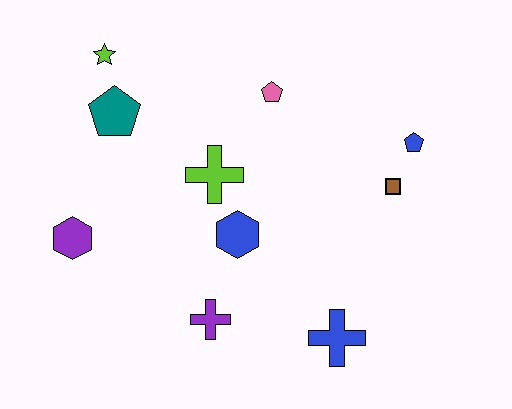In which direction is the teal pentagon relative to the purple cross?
The teal pentagon is above the purple cross.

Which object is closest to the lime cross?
The blue hexagon is closest to the lime cross.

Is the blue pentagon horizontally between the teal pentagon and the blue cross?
No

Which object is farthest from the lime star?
The blue cross is farthest from the lime star.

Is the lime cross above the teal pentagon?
No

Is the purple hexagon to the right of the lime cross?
No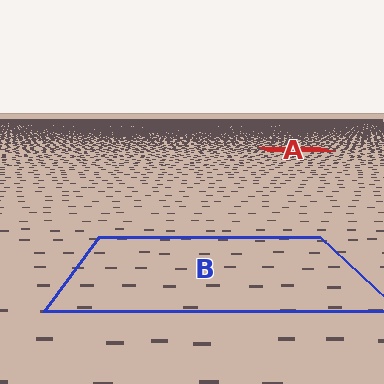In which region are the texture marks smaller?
The texture marks are smaller in region A, because it is farther away.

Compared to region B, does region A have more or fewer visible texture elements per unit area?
Region A has more texture elements per unit area — they are packed more densely because it is farther away.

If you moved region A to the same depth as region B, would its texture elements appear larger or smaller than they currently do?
They would appear larger. At a closer depth, the same texture elements are projected at a bigger on-screen size.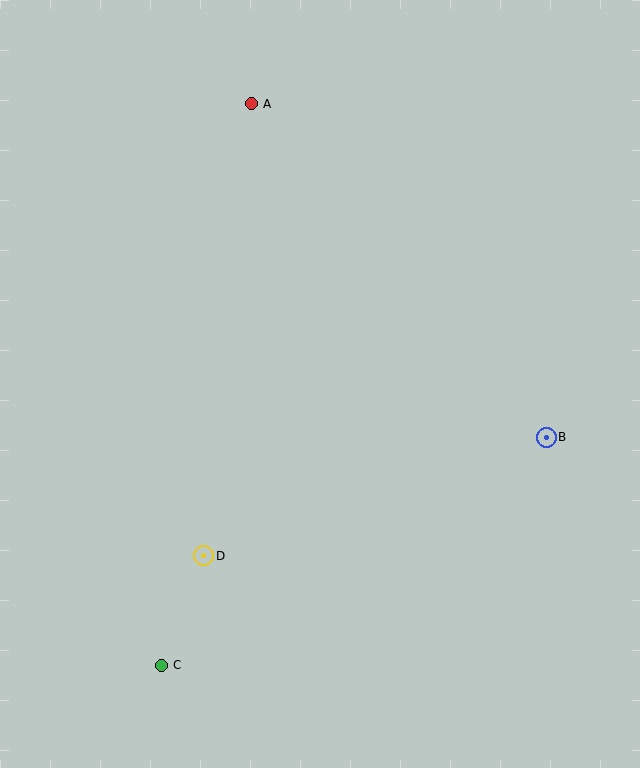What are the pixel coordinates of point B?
Point B is at (546, 437).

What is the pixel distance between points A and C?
The distance between A and C is 569 pixels.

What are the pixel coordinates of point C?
Point C is at (161, 665).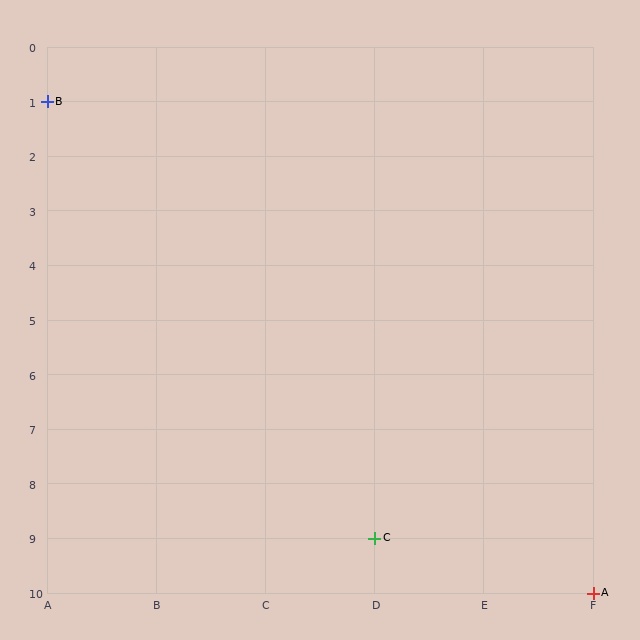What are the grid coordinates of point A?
Point A is at grid coordinates (F, 10).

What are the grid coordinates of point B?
Point B is at grid coordinates (A, 1).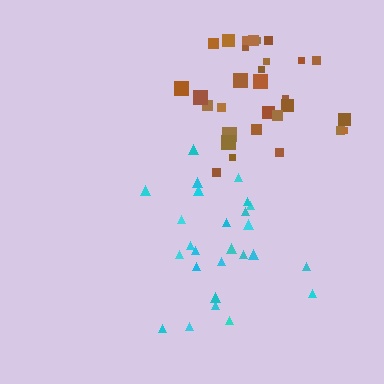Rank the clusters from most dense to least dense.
brown, cyan.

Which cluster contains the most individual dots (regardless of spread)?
Brown (31).